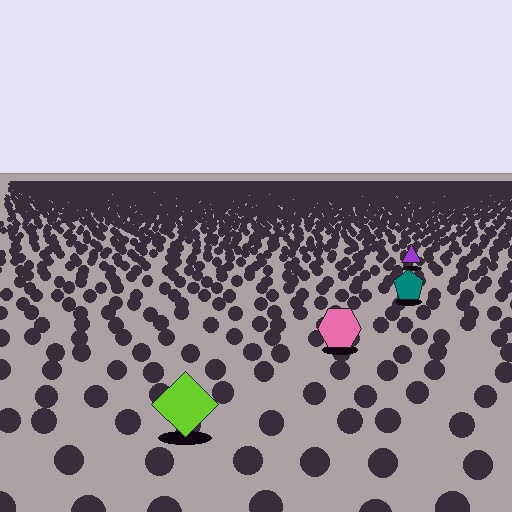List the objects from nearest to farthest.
From nearest to farthest: the lime diamond, the pink hexagon, the teal pentagon, the purple triangle.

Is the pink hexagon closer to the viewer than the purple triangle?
Yes. The pink hexagon is closer — you can tell from the texture gradient: the ground texture is coarser near it.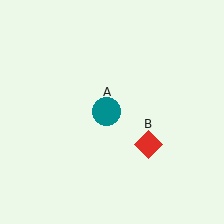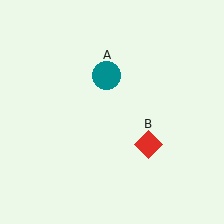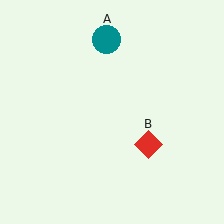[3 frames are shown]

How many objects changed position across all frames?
1 object changed position: teal circle (object A).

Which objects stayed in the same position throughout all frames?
Red diamond (object B) remained stationary.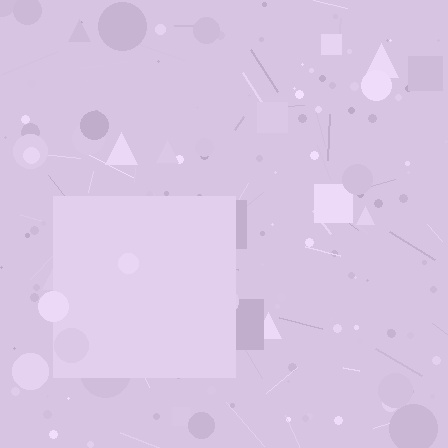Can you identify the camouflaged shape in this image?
The camouflaged shape is a square.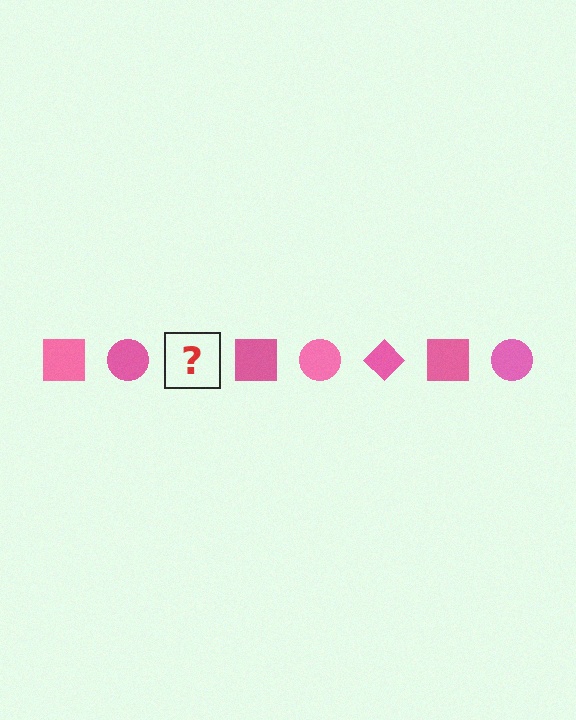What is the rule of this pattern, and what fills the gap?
The rule is that the pattern cycles through square, circle, diamond shapes in pink. The gap should be filled with a pink diamond.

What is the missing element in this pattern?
The missing element is a pink diamond.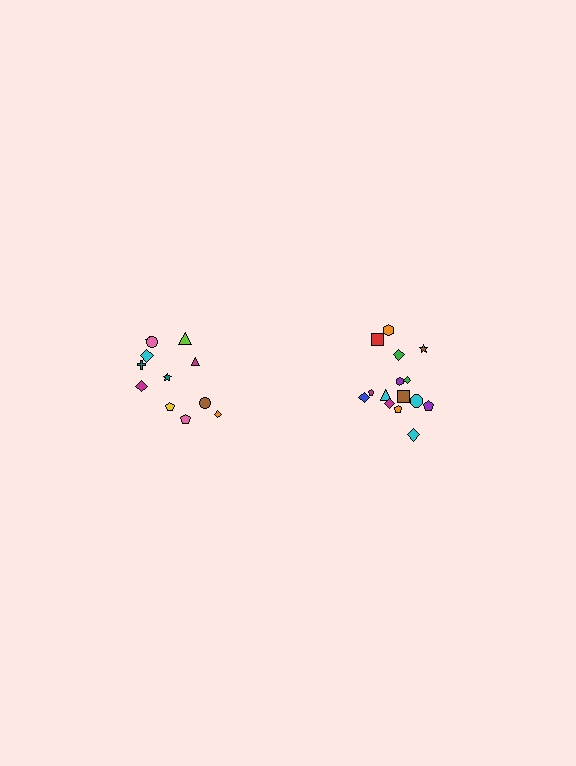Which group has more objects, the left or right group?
The right group.